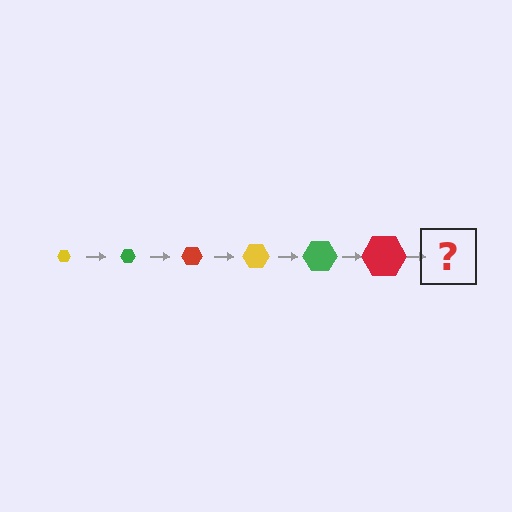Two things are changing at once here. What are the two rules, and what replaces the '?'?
The two rules are that the hexagon grows larger each step and the color cycles through yellow, green, and red. The '?' should be a yellow hexagon, larger than the previous one.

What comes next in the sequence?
The next element should be a yellow hexagon, larger than the previous one.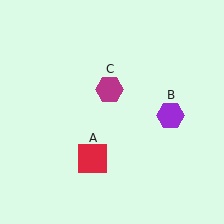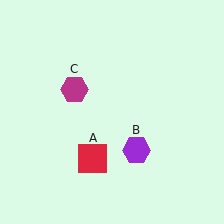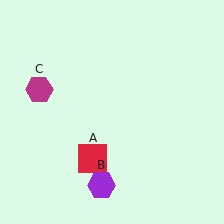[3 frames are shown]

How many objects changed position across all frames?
2 objects changed position: purple hexagon (object B), magenta hexagon (object C).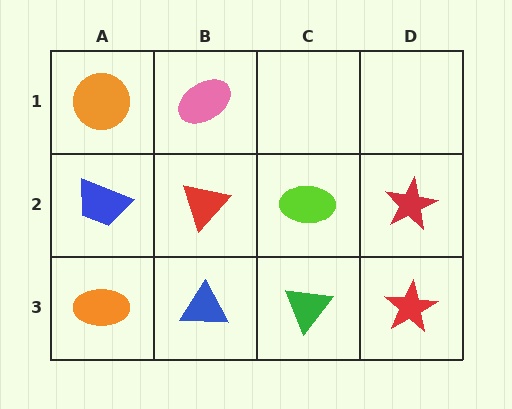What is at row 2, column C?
A lime ellipse.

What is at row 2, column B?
A red triangle.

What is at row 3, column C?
A green triangle.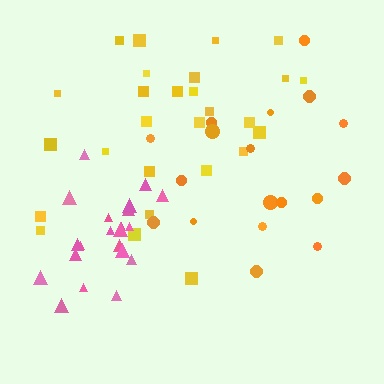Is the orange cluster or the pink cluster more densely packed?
Pink.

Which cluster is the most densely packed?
Pink.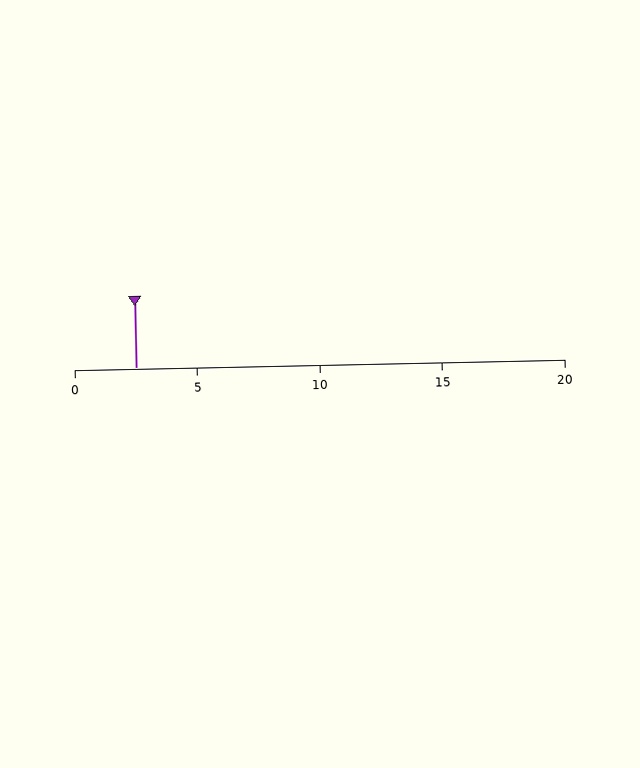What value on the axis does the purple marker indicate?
The marker indicates approximately 2.5.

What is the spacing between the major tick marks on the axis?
The major ticks are spaced 5 apart.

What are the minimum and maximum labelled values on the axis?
The axis runs from 0 to 20.